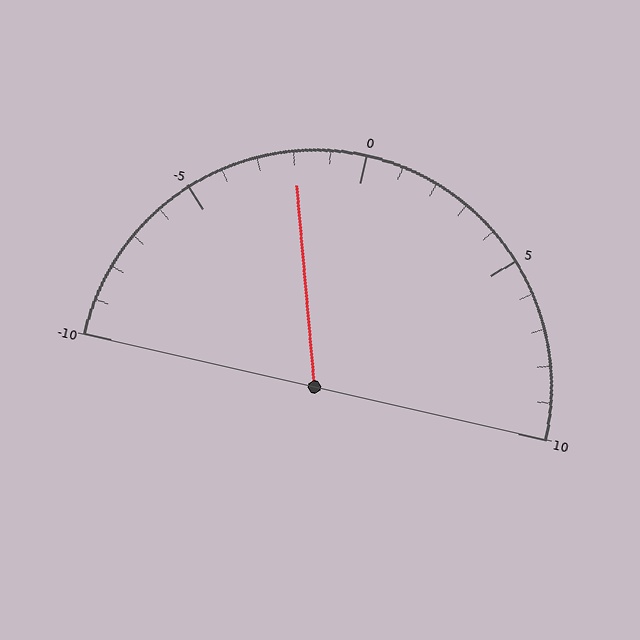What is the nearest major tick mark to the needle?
The nearest major tick mark is 0.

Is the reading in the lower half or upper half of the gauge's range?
The reading is in the lower half of the range (-10 to 10).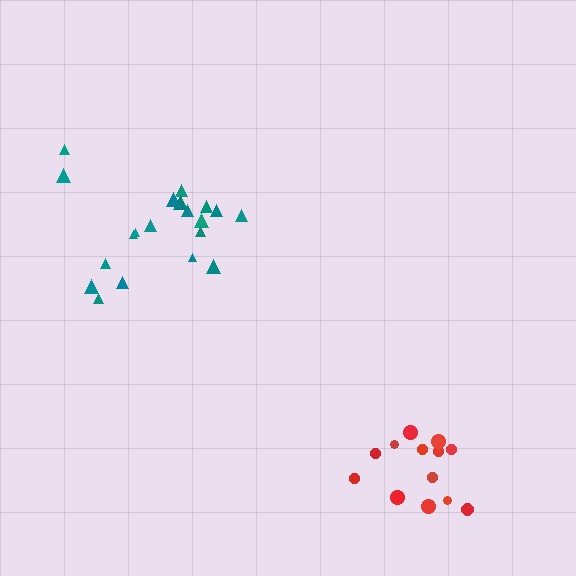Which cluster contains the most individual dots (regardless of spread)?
Teal (20).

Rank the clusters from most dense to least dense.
teal, red.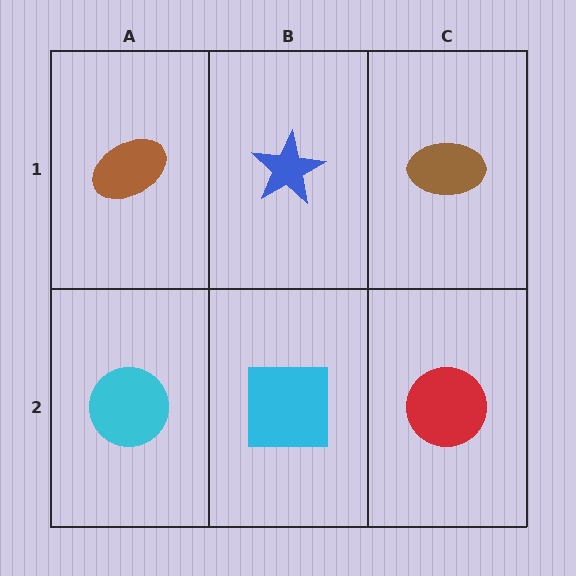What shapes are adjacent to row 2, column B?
A blue star (row 1, column B), a cyan circle (row 2, column A), a red circle (row 2, column C).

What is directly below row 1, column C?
A red circle.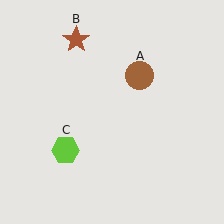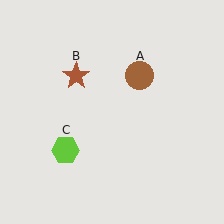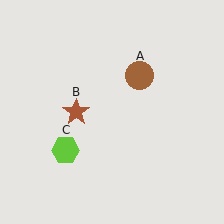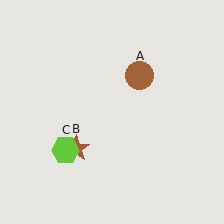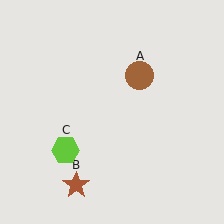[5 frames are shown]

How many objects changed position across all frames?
1 object changed position: brown star (object B).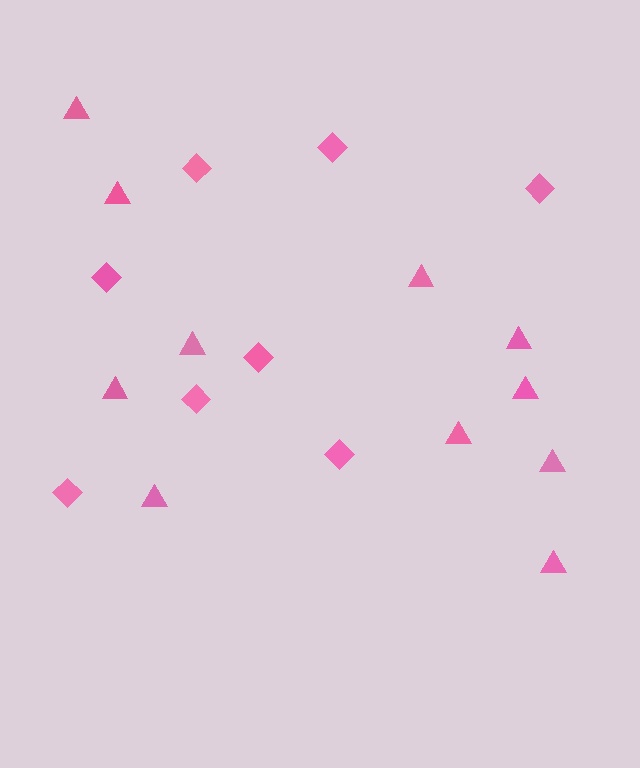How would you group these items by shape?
There are 2 groups: one group of triangles (11) and one group of diamonds (8).